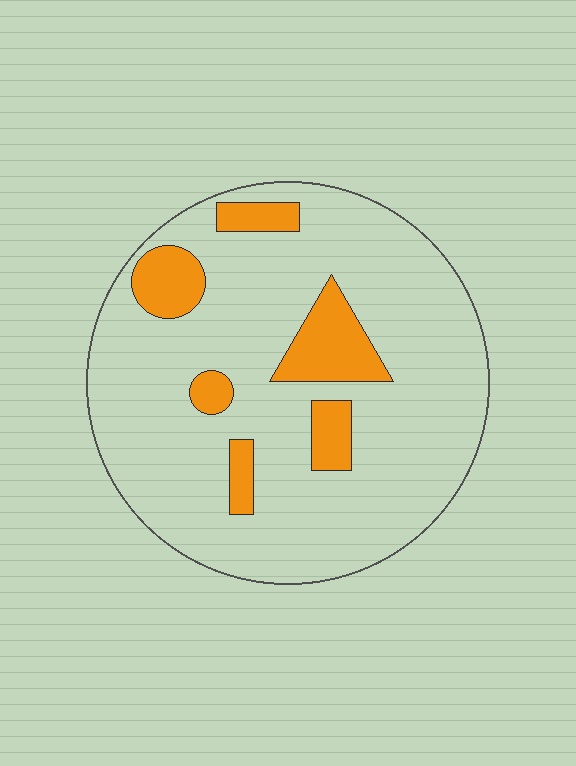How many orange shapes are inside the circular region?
6.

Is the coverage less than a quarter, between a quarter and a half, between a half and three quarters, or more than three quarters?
Less than a quarter.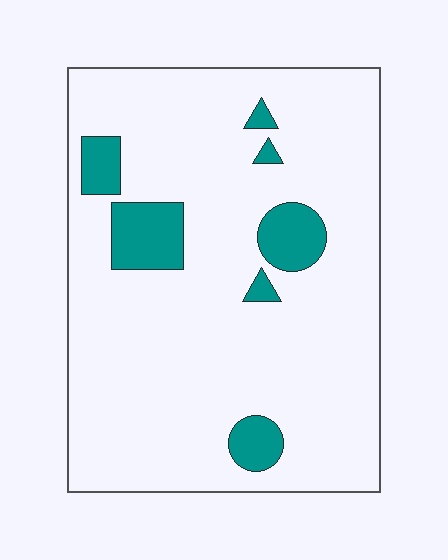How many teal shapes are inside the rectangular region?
7.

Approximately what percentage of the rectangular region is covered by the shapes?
Approximately 10%.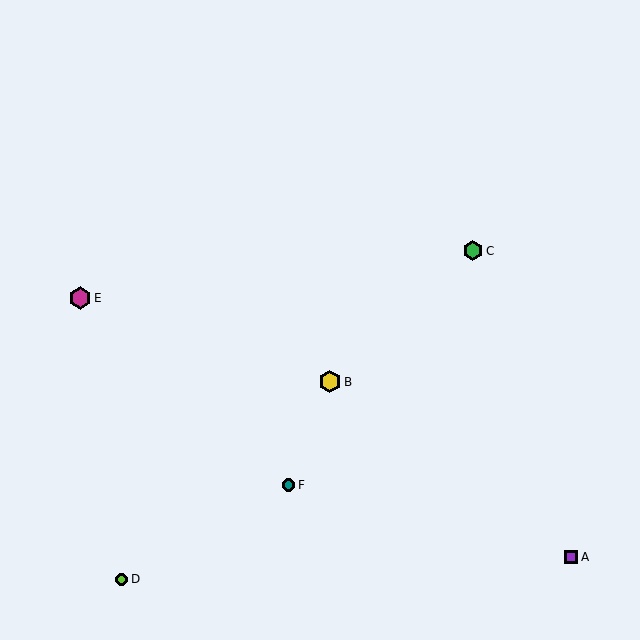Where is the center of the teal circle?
The center of the teal circle is at (288, 485).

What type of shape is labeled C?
Shape C is a green hexagon.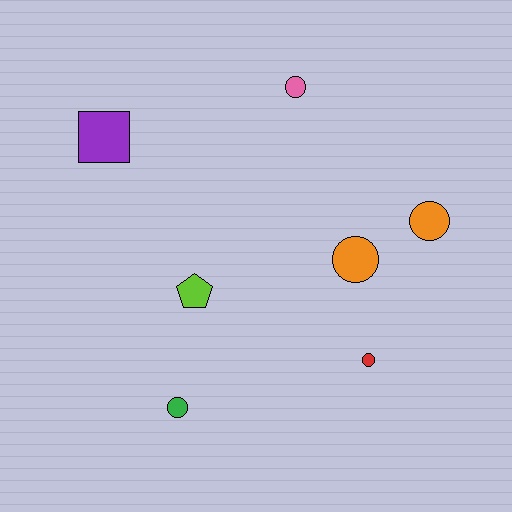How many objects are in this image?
There are 7 objects.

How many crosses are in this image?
There are no crosses.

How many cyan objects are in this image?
There are no cyan objects.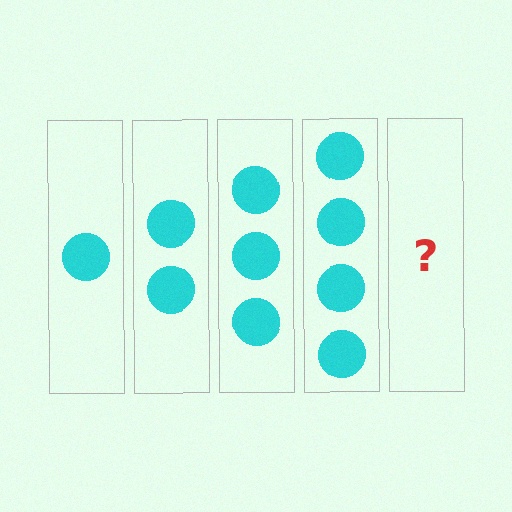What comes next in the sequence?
The next element should be 5 circles.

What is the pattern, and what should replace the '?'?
The pattern is that each step adds one more circle. The '?' should be 5 circles.